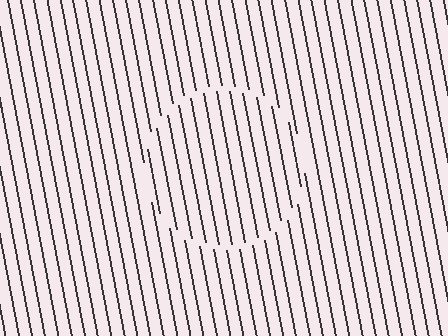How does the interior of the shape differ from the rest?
The interior of the shape contains the same grating, shifted by half a period — the contour is defined by the phase discontinuity where line-ends from the inner and outer gratings abut.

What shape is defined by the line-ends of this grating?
An illusory circle. The interior of the shape contains the same grating, shifted by half a period — the contour is defined by the phase discontinuity where line-ends from the inner and outer gratings abut.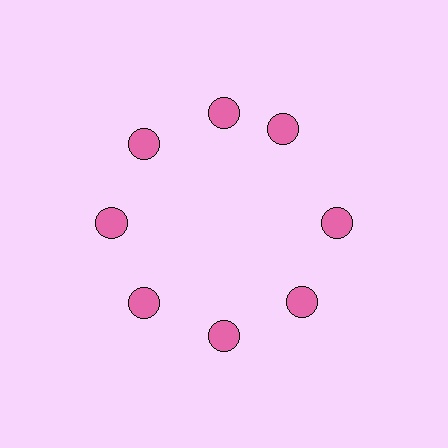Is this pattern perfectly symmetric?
No. The 8 pink circles are arranged in a ring, but one element near the 2 o'clock position is rotated out of alignment along the ring, breaking the 8-fold rotational symmetry.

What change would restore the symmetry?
The symmetry would be restored by rotating it back into even spacing with its neighbors so that all 8 circles sit at equal angles and equal distance from the center.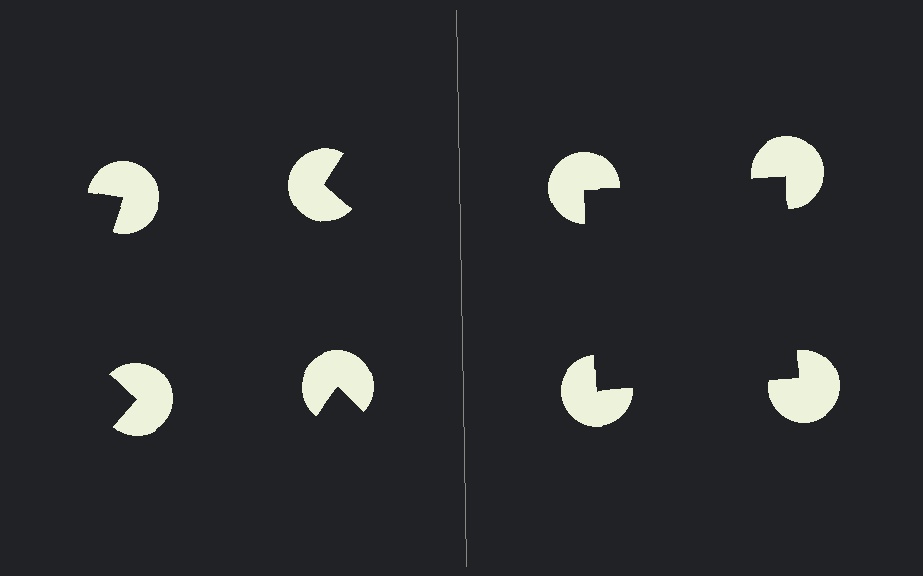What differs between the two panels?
The pac-man discs are positioned identically on both sides; only the wedge orientations differ. On the right they align to a square; on the left they are misaligned.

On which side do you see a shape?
An illusory square appears on the right side. On the left side the wedge cuts are rotated, so no coherent shape forms.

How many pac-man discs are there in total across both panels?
8 — 4 on each side.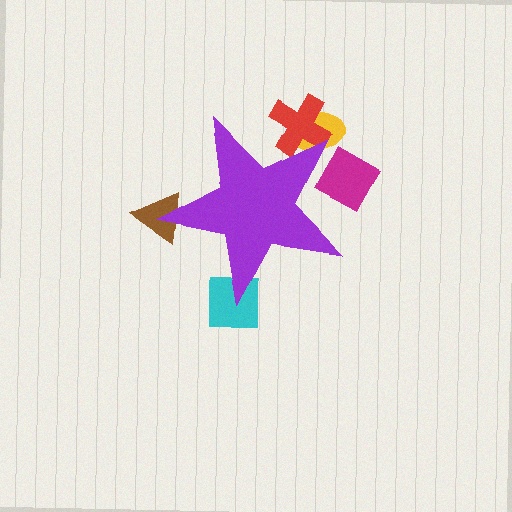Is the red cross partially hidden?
Yes, the red cross is partially hidden behind the purple star.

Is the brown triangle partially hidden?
Yes, the brown triangle is partially hidden behind the purple star.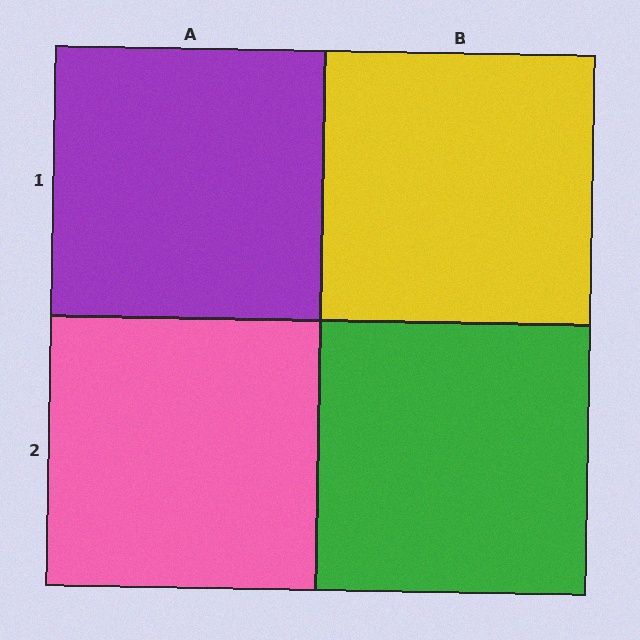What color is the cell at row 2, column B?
Green.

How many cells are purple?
1 cell is purple.